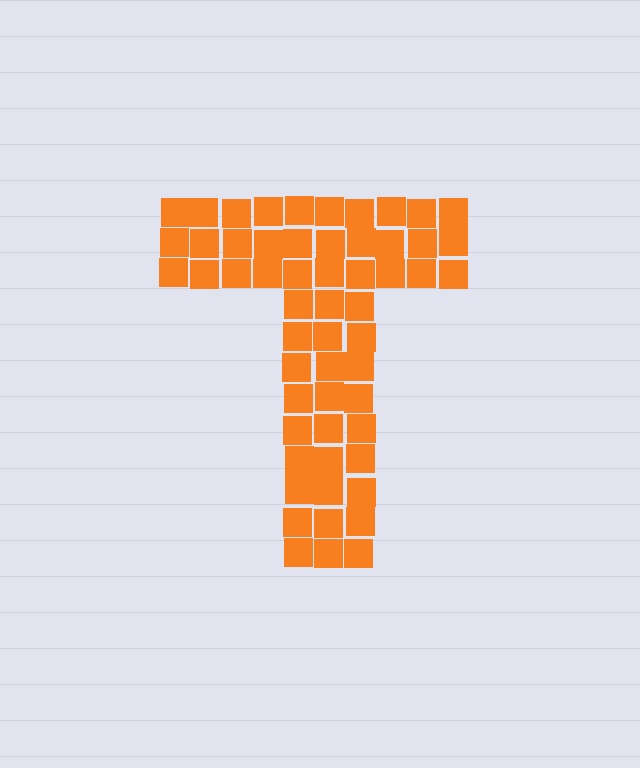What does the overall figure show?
The overall figure shows the letter T.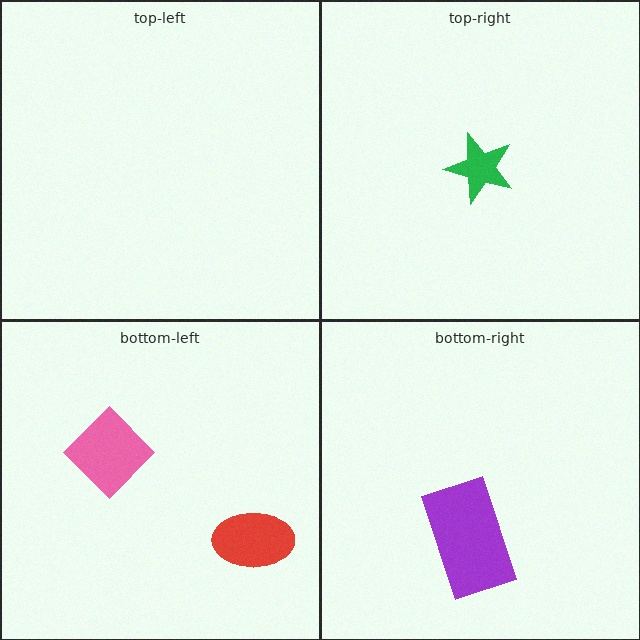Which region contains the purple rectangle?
The bottom-right region.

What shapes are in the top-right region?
The green star.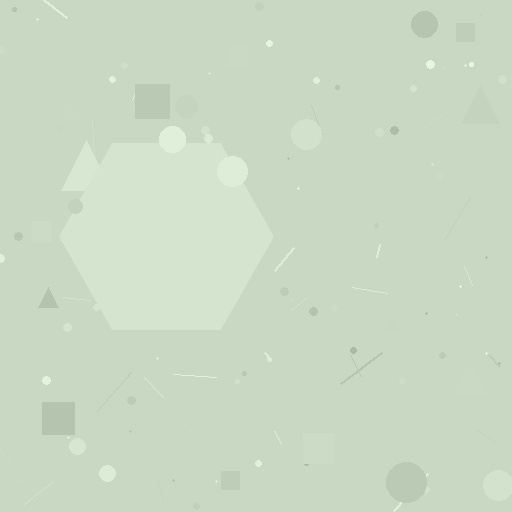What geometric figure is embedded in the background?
A hexagon is embedded in the background.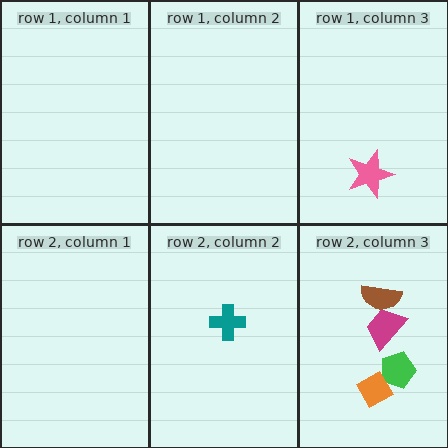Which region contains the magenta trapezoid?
The row 2, column 3 region.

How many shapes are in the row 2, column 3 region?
4.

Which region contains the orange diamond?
The row 2, column 3 region.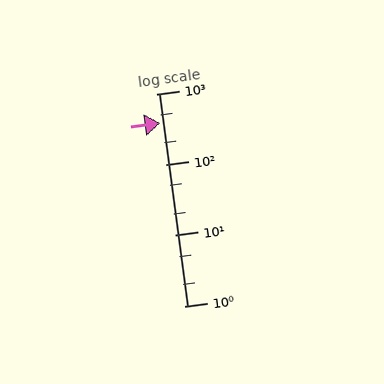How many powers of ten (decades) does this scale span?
The scale spans 3 decades, from 1 to 1000.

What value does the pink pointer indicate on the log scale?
The pointer indicates approximately 390.